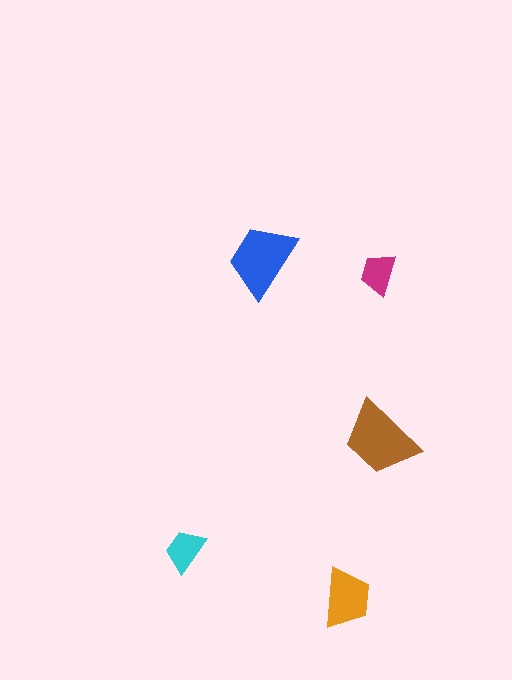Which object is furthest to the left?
The cyan trapezoid is leftmost.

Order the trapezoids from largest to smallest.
the brown one, the blue one, the orange one, the cyan one, the magenta one.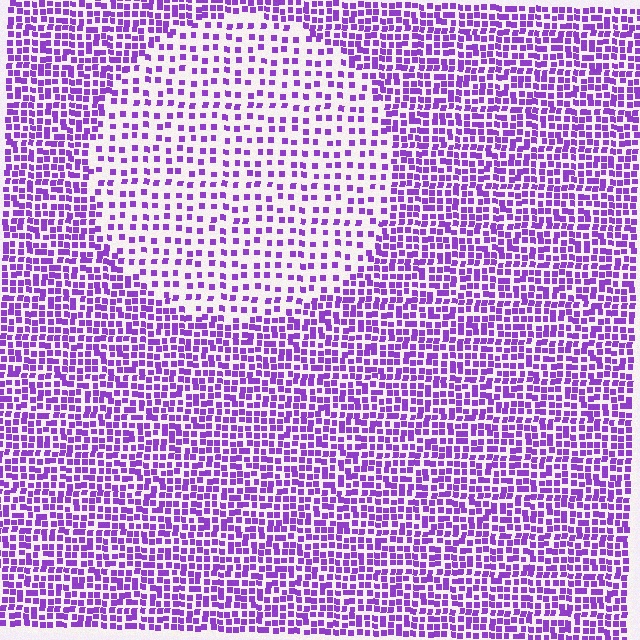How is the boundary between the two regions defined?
The boundary is defined by a change in element density (approximately 2.1x ratio). All elements are the same color, size, and shape.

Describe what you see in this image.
The image contains small purple elements arranged at two different densities. A circle-shaped region is visible where the elements are less densely packed than the surrounding area.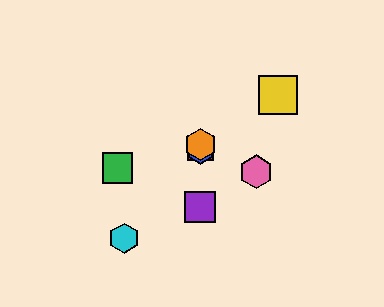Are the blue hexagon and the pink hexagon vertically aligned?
No, the blue hexagon is at x≈200 and the pink hexagon is at x≈256.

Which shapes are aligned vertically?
The red square, the blue hexagon, the purple square, the orange hexagon are aligned vertically.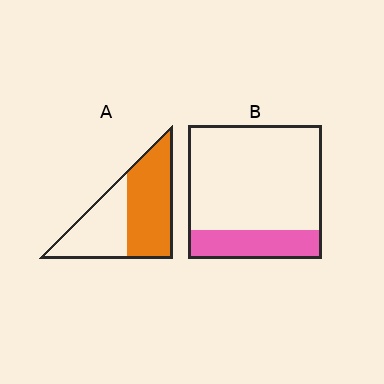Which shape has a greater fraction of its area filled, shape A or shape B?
Shape A.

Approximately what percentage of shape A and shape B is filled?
A is approximately 55% and B is approximately 20%.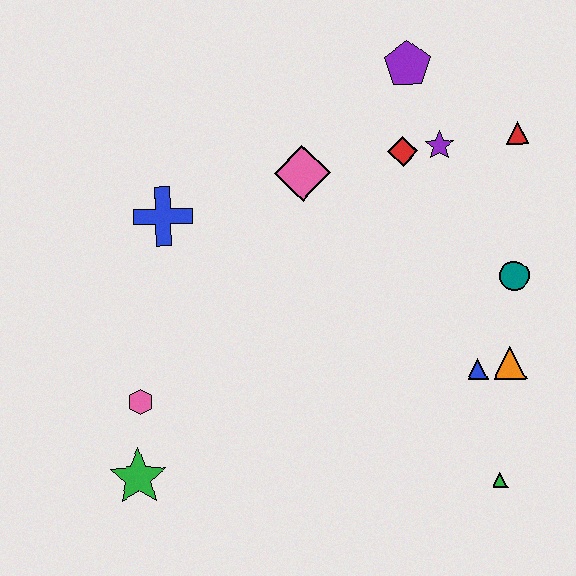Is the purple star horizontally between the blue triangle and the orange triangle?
No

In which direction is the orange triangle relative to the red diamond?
The orange triangle is below the red diamond.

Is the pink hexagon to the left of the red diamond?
Yes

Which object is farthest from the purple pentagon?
The green star is farthest from the purple pentagon.